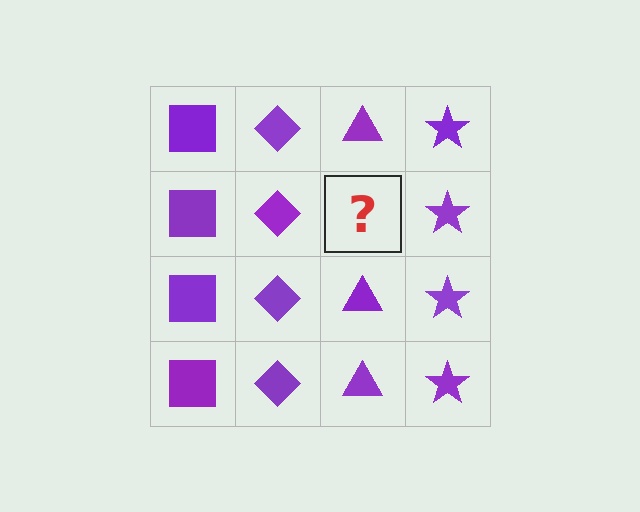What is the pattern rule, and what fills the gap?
The rule is that each column has a consistent shape. The gap should be filled with a purple triangle.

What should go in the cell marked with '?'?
The missing cell should contain a purple triangle.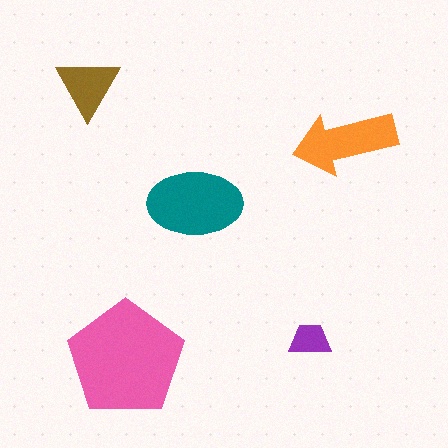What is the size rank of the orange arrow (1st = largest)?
3rd.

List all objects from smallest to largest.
The purple trapezoid, the brown triangle, the orange arrow, the teal ellipse, the pink pentagon.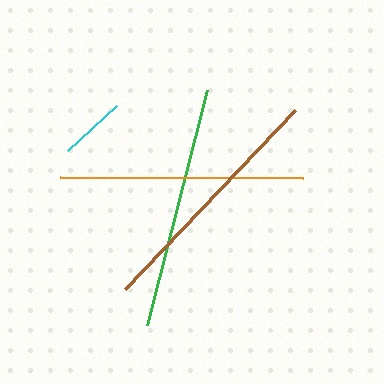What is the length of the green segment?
The green segment is approximately 242 pixels long.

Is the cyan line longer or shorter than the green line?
The green line is longer than the cyan line.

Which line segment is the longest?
The brown line is the longest at approximately 247 pixels.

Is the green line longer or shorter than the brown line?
The brown line is longer than the green line.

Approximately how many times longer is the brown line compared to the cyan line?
The brown line is approximately 3.7 times the length of the cyan line.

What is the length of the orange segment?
The orange segment is approximately 242 pixels long.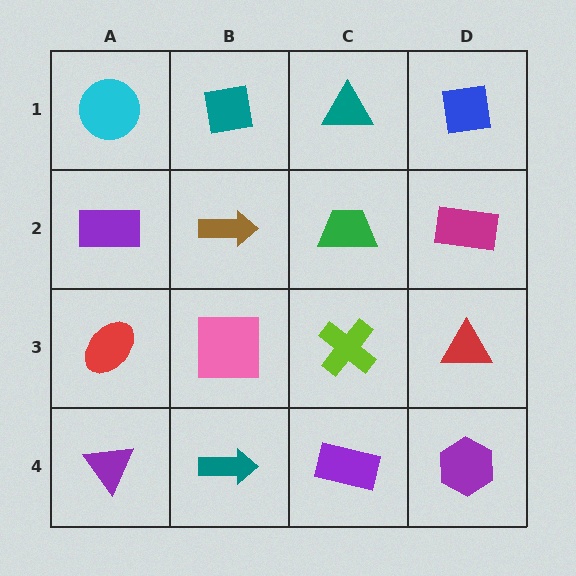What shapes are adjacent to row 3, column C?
A green trapezoid (row 2, column C), a purple rectangle (row 4, column C), a pink square (row 3, column B), a red triangle (row 3, column D).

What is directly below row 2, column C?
A lime cross.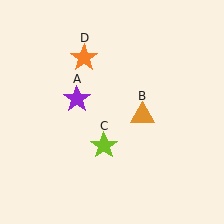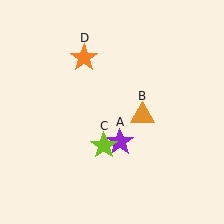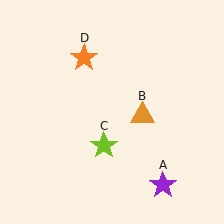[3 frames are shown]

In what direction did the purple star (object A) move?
The purple star (object A) moved down and to the right.